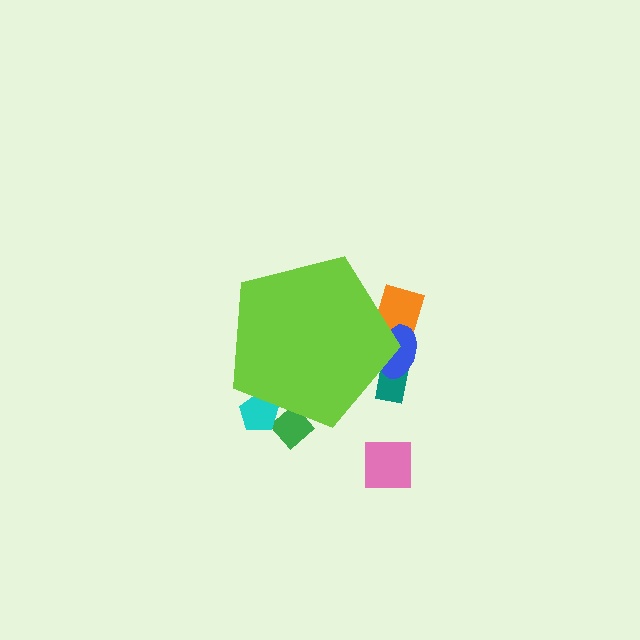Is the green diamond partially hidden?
Yes, the green diamond is partially hidden behind the lime pentagon.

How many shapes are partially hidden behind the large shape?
5 shapes are partially hidden.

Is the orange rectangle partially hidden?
Yes, the orange rectangle is partially hidden behind the lime pentagon.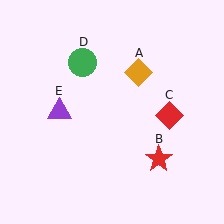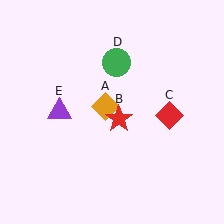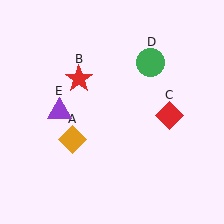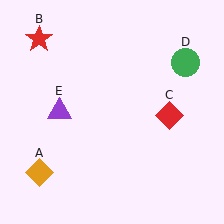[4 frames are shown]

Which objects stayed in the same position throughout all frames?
Red diamond (object C) and purple triangle (object E) remained stationary.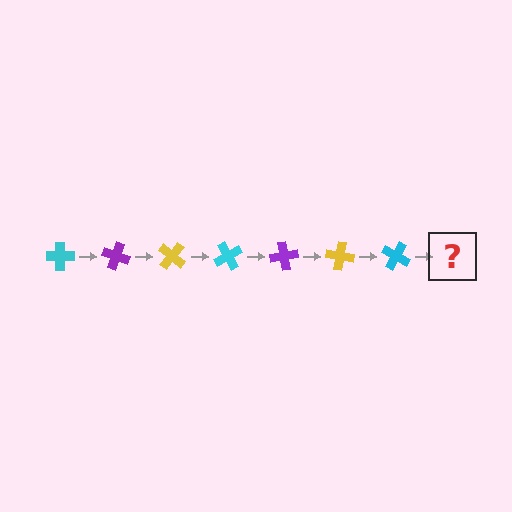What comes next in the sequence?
The next element should be a purple cross, rotated 140 degrees from the start.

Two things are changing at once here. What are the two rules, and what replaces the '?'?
The two rules are that it rotates 20 degrees each step and the color cycles through cyan, purple, and yellow. The '?' should be a purple cross, rotated 140 degrees from the start.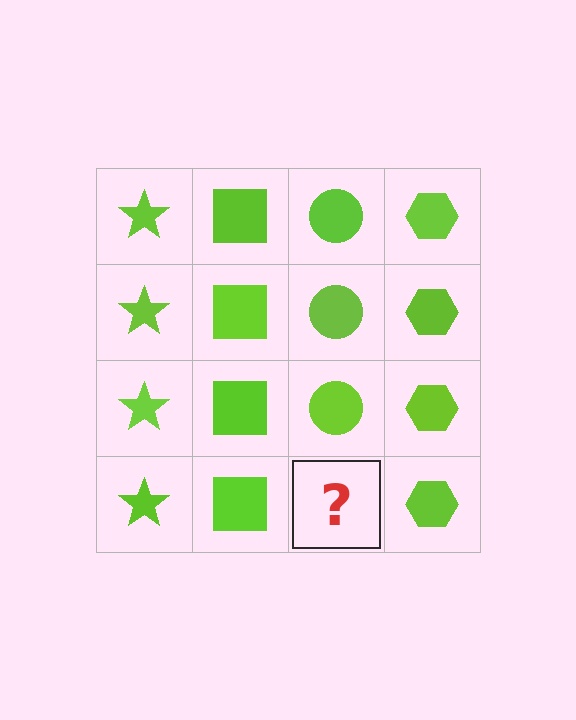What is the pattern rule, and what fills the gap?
The rule is that each column has a consistent shape. The gap should be filled with a lime circle.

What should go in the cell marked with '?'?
The missing cell should contain a lime circle.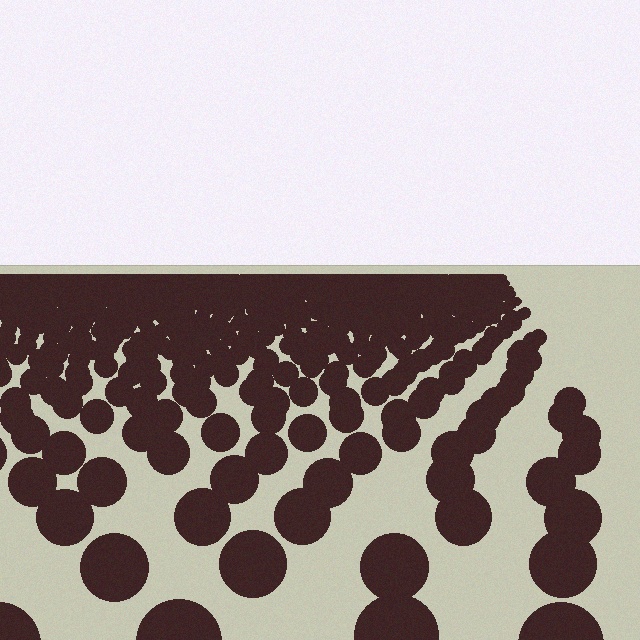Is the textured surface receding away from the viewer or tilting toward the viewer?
The surface is receding away from the viewer. Texture elements get smaller and denser toward the top.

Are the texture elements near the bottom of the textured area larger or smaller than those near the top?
Larger. Near the bottom, elements are closer to the viewer and appear at a bigger on-screen size.